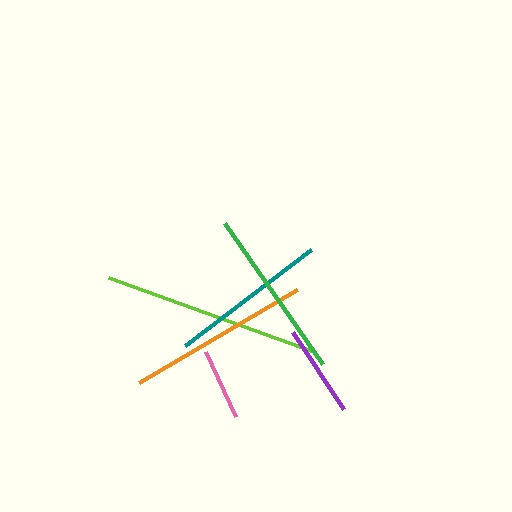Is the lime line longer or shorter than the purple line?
The lime line is longer than the purple line.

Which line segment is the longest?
The lime line is the longest at approximately 218 pixels.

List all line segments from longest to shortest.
From longest to shortest: lime, orange, green, teal, purple, pink.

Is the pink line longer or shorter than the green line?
The green line is longer than the pink line.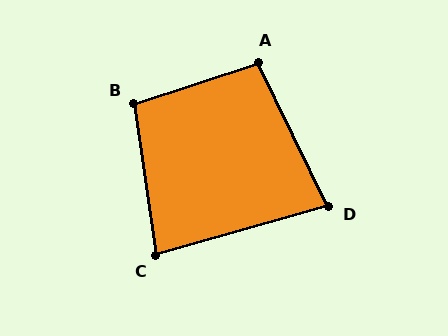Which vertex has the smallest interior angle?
D, at approximately 80 degrees.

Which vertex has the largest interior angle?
B, at approximately 100 degrees.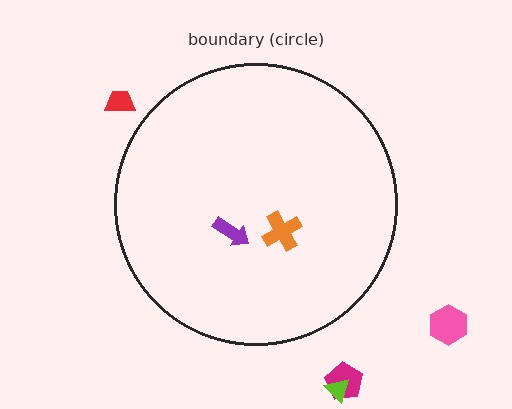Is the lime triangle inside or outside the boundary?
Outside.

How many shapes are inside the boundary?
2 inside, 4 outside.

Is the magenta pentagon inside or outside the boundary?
Outside.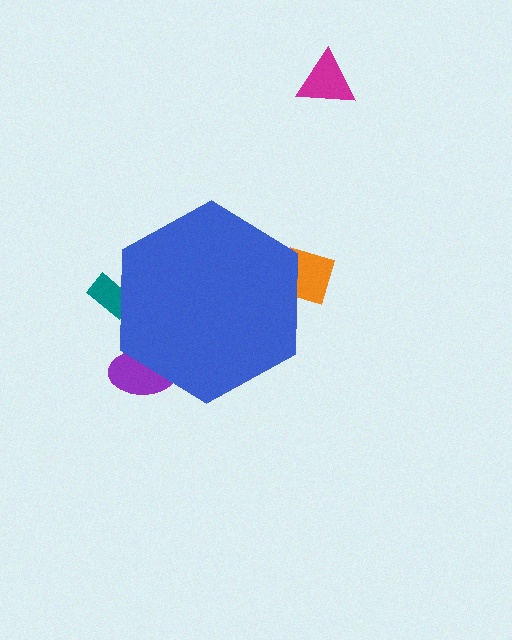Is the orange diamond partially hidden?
Yes, the orange diamond is partially hidden behind the blue hexagon.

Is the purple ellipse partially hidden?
Yes, the purple ellipse is partially hidden behind the blue hexagon.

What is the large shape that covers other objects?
A blue hexagon.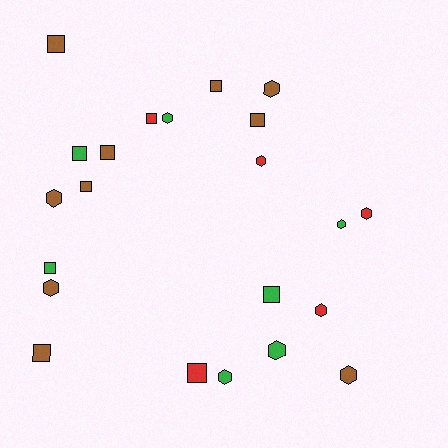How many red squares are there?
There are 2 red squares.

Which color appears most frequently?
Brown, with 10 objects.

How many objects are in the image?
There are 22 objects.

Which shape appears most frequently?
Square, with 11 objects.